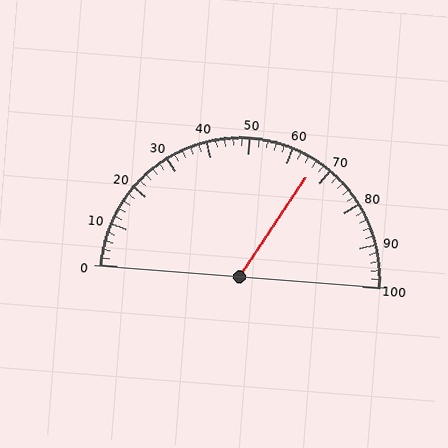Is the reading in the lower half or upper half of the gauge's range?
The reading is in the upper half of the range (0 to 100).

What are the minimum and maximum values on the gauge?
The gauge ranges from 0 to 100.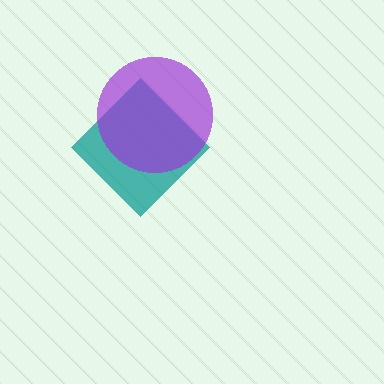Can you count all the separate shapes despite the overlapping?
Yes, there are 2 separate shapes.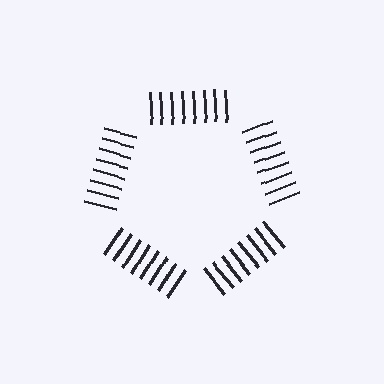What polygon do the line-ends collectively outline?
An illusory pentagon — the line segments terminate on its edges but no continuous stroke is drawn.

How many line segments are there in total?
40 — 8 along each of the 5 edges.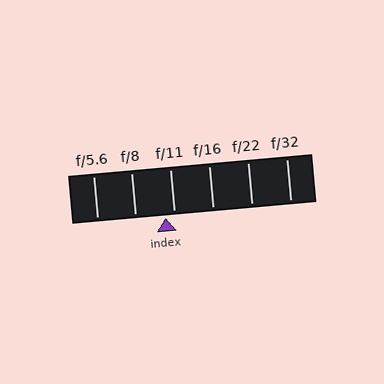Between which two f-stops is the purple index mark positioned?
The index mark is between f/8 and f/11.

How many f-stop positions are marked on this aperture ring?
There are 6 f-stop positions marked.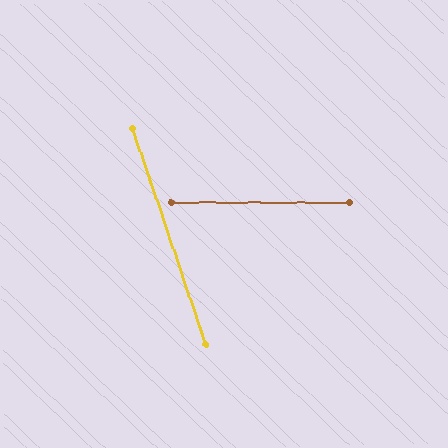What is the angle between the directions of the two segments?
Approximately 71 degrees.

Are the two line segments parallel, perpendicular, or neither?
Neither parallel nor perpendicular — they differ by about 71°.